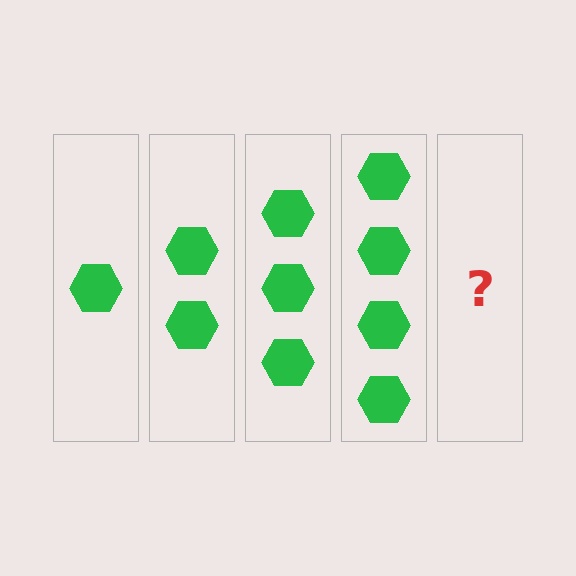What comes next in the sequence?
The next element should be 5 hexagons.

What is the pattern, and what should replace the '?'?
The pattern is that each step adds one more hexagon. The '?' should be 5 hexagons.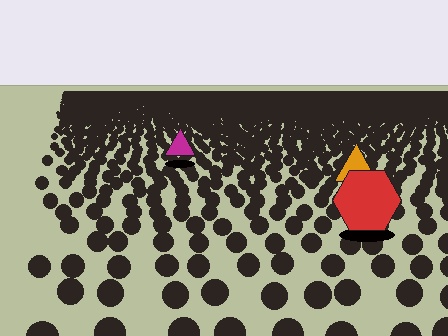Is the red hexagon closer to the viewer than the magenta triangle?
Yes. The red hexagon is closer — you can tell from the texture gradient: the ground texture is coarser near it.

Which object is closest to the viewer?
The red hexagon is closest. The texture marks near it are larger and more spread out.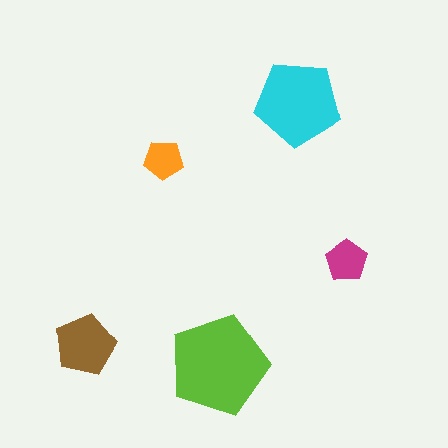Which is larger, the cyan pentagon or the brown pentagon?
The cyan one.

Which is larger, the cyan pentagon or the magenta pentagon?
The cyan one.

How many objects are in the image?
There are 5 objects in the image.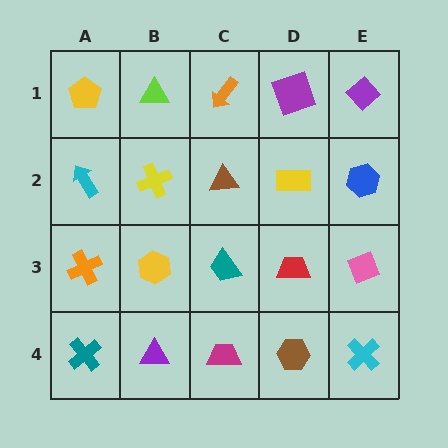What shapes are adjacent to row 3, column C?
A brown triangle (row 2, column C), a magenta trapezoid (row 4, column C), a yellow hexagon (row 3, column B), a red trapezoid (row 3, column D).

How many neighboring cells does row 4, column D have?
3.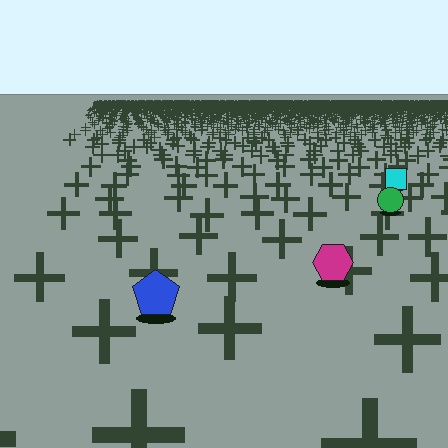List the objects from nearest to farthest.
From nearest to farthest: the blue pentagon, the magenta hexagon, the green circle, the cyan square.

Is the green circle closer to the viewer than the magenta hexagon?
No. The magenta hexagon is closer — you can tell from the texture gradient: the ground texture is coarser near it.